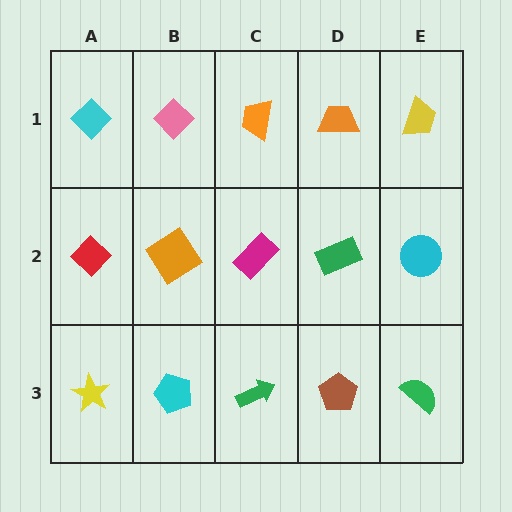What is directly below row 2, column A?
A yellow star.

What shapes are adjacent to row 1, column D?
A green rectangle (row 2, column D), an orange trapezoid (row 1, column C), a yellow trapezoid (row 1, column E).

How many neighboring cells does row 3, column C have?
3.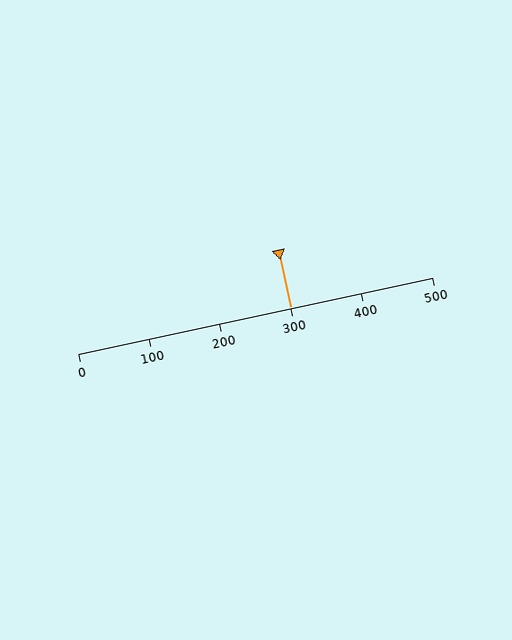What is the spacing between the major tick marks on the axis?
The major ticks are spaced 100 apart.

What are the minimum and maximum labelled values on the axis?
The axis runs from 0 to 500.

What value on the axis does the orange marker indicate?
The marker indicates approximately 300.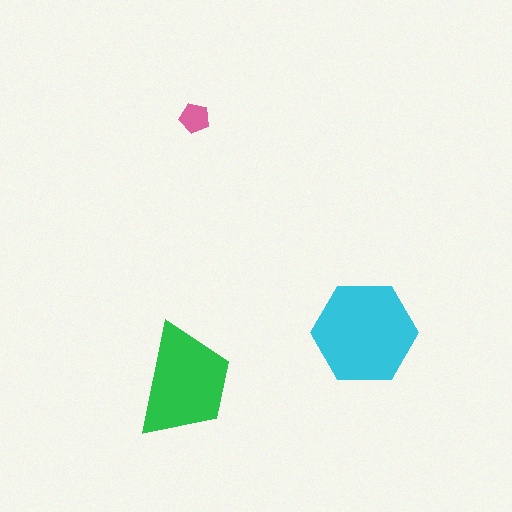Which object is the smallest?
The pink pentagon.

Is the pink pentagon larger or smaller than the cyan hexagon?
Smaller.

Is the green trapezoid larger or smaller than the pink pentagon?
Larger.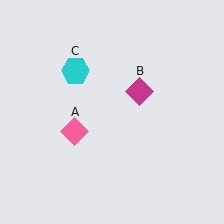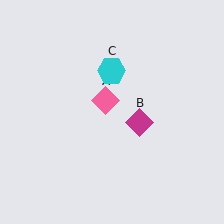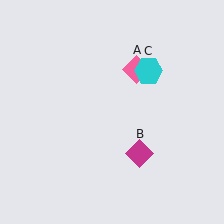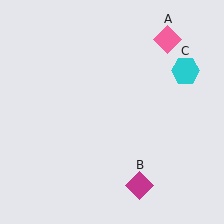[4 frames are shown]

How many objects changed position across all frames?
3 objects changed position: pink diamond (object A), magenta diamond (object B), cyan hexagon (object C).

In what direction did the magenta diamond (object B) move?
The magenta diamond (object B) moved down.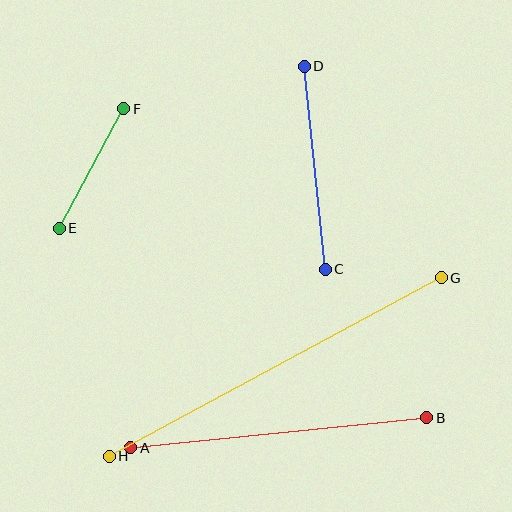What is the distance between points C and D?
The distance is approximately 204 pixels.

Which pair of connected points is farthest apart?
Points G and H are farthest apart.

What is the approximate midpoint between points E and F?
The midpoint is at approximately (91, 169) pixels.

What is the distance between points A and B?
The distance is approximately 297 pixels.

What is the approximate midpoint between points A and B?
The midpoint is at approximately (279, 433) pixels.